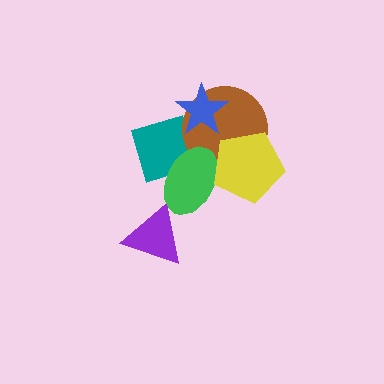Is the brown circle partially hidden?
Yes, it is partially covered by another shape.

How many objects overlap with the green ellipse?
3 objects overlap with the green ellipse.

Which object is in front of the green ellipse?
The yellow pentagon is in front of the green ellipse.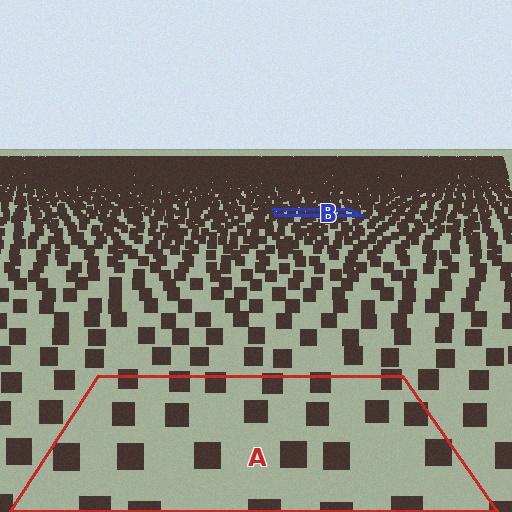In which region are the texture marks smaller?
The texture marks are smaller in region B, because it is farther away.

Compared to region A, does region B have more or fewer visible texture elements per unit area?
Region B has more texture elements per unit area — they are packed more densely because it is farther away.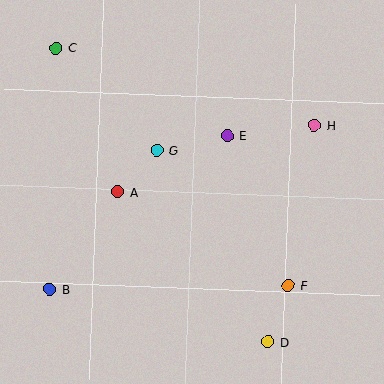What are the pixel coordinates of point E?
Point E is at (227, 135).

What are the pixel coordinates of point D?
Point D is at (268, 342).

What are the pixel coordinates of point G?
Point G is at (157, 150).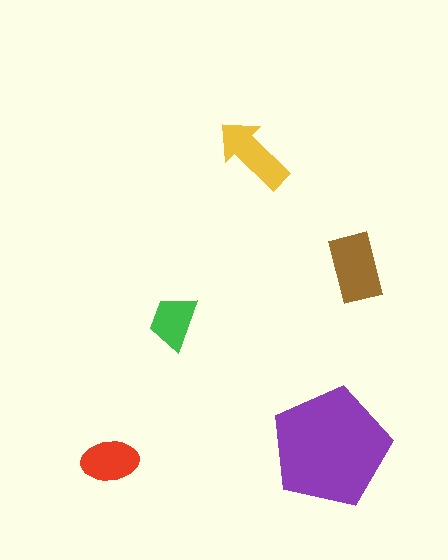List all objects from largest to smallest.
The purple pentagon, the brown rectangle, the yellow arrow, the red ellipse, the green trapezoid.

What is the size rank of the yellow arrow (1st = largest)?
3rd.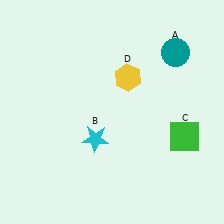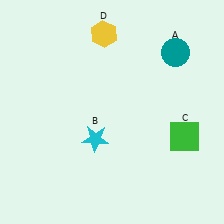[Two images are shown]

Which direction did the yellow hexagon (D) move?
The yellow hexagon (D) moved up.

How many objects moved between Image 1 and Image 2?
1 object moved between the two images.